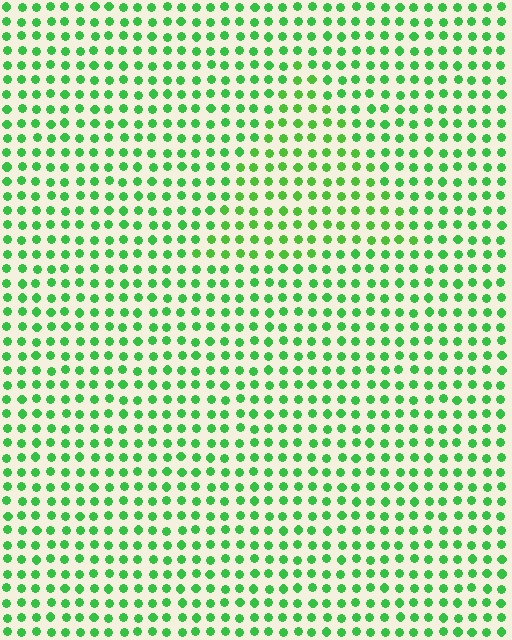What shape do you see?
I see a triangle.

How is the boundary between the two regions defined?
The boundary is defined purely by a slight shift in hue (about 16 degrees). Spacing, size, and orientation are identical on both sides.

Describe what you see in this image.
The image is filled with small green elements in a uniform arrangement. A triangle-shaped region is visible where the elements are tinted to a slightly different hue, forming a subtle color boundary.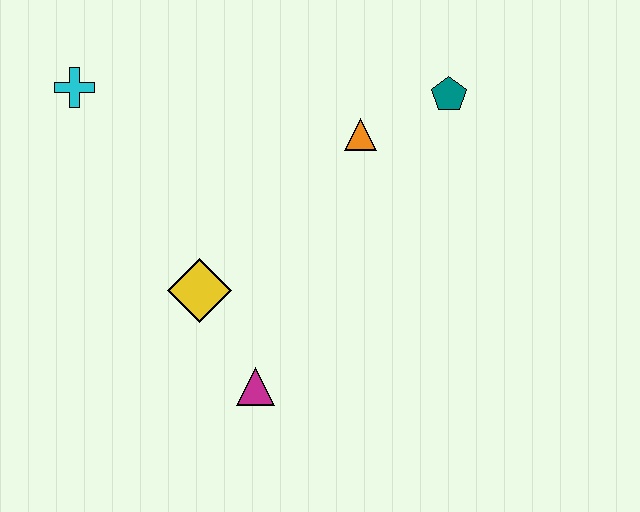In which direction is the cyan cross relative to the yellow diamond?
The cyan cross is above the yellow diamond.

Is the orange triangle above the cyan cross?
No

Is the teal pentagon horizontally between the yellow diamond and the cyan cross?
No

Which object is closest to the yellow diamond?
The magenta triangle is closest to the yellow diamond.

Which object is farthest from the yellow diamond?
The teal pentagon is farthest from the yellow diamond.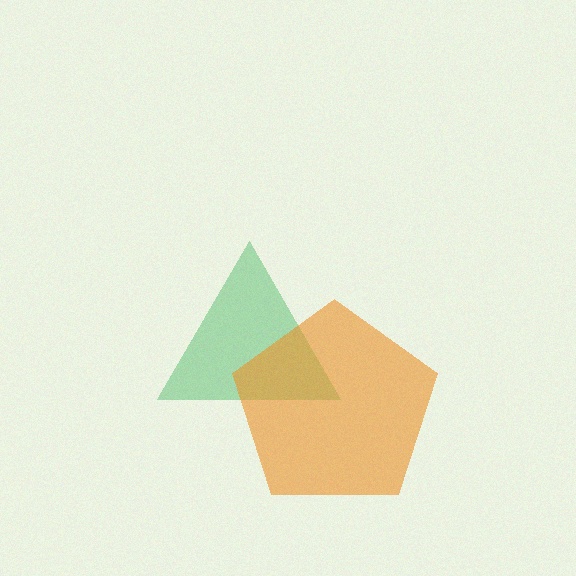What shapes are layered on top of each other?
The layered shapes are: a green triangle, an orange pentagon.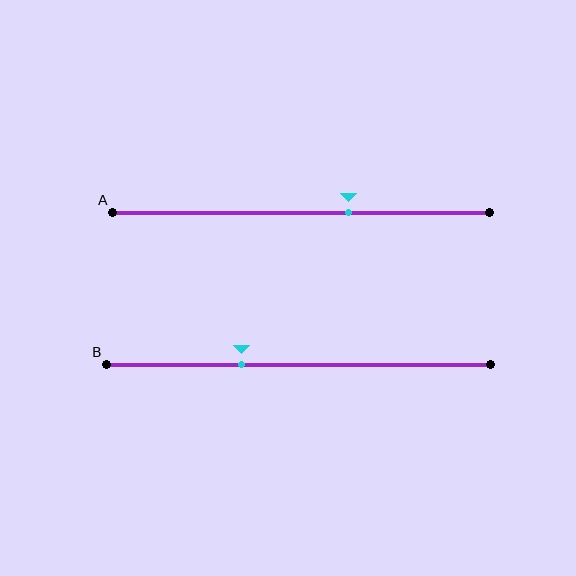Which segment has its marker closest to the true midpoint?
Segment A has its marker closest to the true midpoint.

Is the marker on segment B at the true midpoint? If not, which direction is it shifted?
No, the marker on segment B is shifted to the left by about 15% of the segment length.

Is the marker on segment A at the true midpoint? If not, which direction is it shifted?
No, the marker on segment A is shifted to the right by about 13% of the segment length.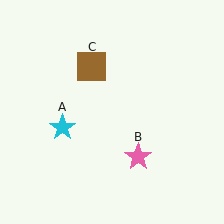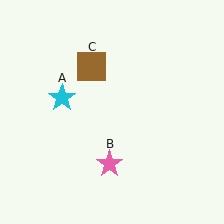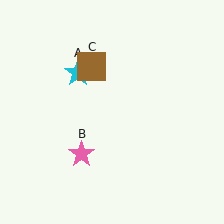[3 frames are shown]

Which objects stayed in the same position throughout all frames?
Brown square (object C) remained stationary.